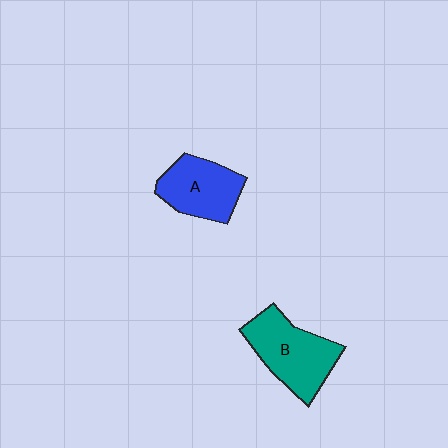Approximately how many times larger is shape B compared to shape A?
Approximately 1.2 times.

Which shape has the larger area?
Shape B (teal).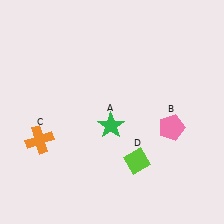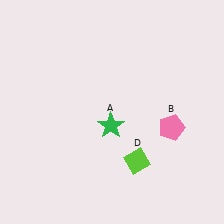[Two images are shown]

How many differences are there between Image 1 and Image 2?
There is 1 difference between the two images.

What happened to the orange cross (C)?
The orange cross (C) was removed in Image 2. It was in the bottom-left area of Image 1.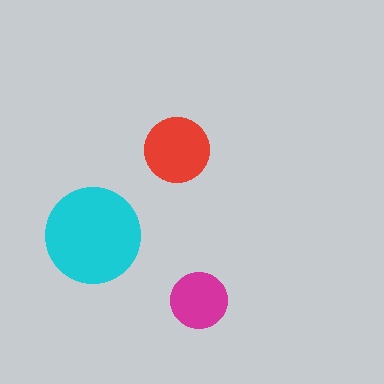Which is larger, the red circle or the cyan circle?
The cyan one.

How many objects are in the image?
There are 3 objects in the image.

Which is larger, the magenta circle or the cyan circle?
The cyan one.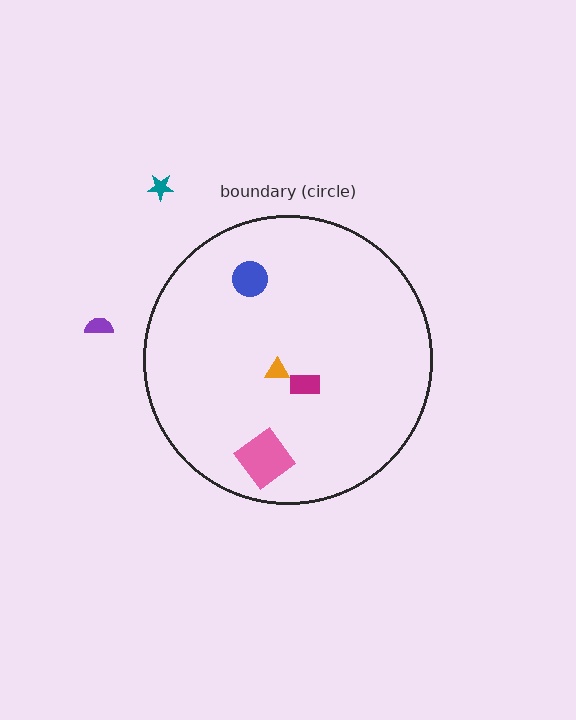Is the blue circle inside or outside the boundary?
Inside.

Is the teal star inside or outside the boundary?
Outside.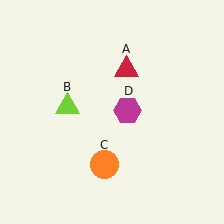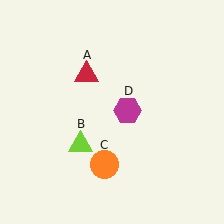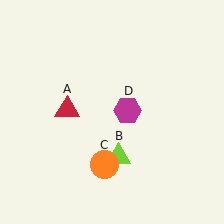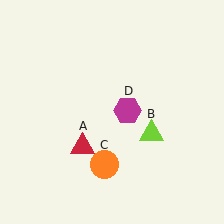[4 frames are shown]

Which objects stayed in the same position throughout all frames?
Orange circle (object C) and magenta hexagon (object D) remained stationary.